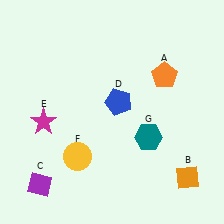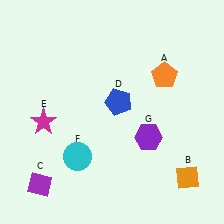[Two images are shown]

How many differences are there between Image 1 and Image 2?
There are 2 differences between the two images.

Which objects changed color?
F changed from yellow to cyan. G changed from teal to purple.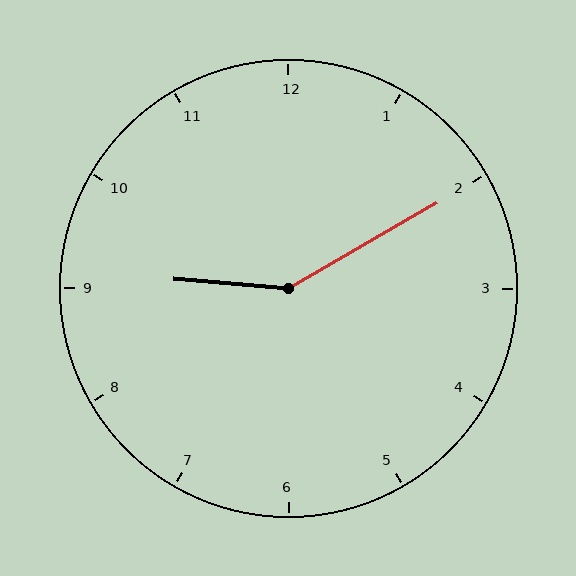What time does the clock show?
9:10.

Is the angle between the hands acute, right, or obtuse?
It is obtuse.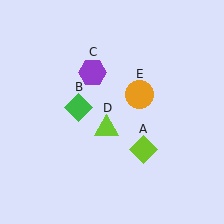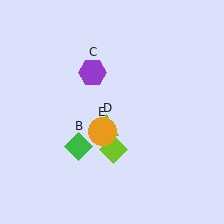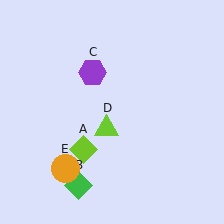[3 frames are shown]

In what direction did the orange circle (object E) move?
The orange circle (object E) moved down and to the left.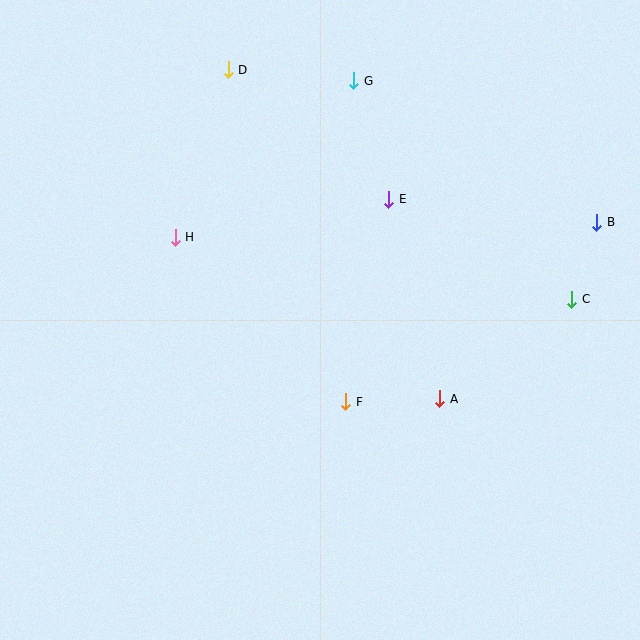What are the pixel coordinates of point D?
Point D is at (228, 70).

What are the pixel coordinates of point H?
Point H is at (175, 237).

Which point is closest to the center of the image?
Point F at (346, 402) is closest to the center.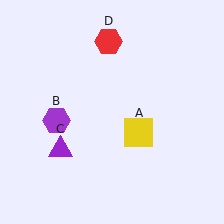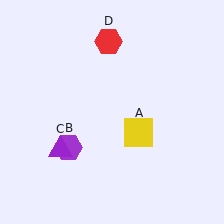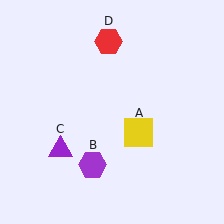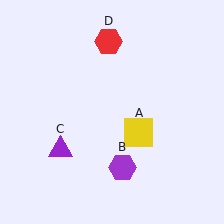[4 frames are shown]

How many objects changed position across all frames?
1 object changed position: purple hexagon (object B).